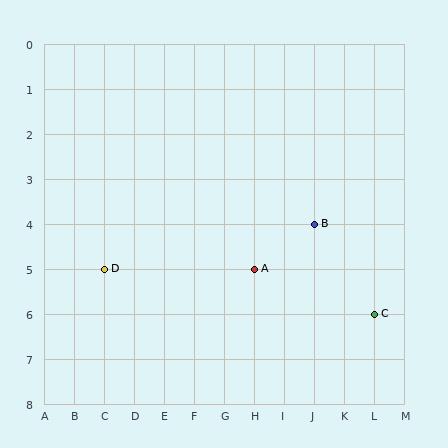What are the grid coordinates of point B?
Point B is at grid coordinates (J, 4).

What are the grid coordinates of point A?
Point A is at grid coordinates (H, 5).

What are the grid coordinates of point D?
Point D is at grid coordinates (C, 5).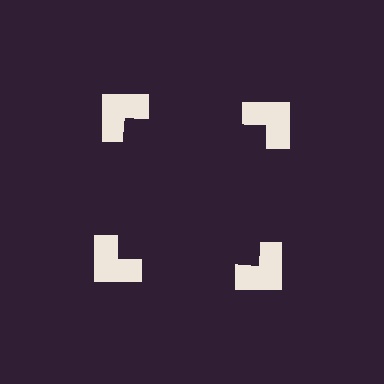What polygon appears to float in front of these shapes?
An illusory square — its edges are inferred from the aligned wedge cuts in the notched squares, not physically drawn.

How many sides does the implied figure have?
4 sides.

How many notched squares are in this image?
There are 4 — one at each vertex of the illusory square.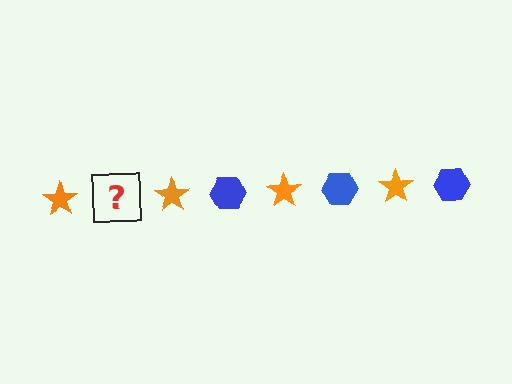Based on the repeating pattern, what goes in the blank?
The blank should be a blue hexagon.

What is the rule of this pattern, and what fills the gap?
The rule is that the pattern alternates between orange star and blue hexagon. The gap should be filled with a blue hexagon.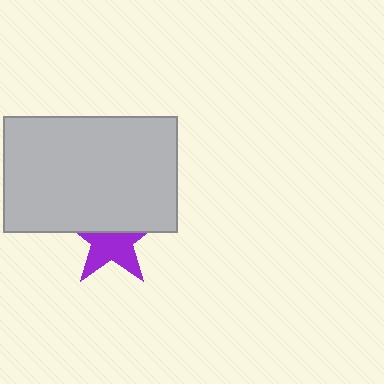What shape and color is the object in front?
The object in front is a light gray rectangle.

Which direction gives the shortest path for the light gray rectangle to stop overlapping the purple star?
Moving up gives the shortest separation.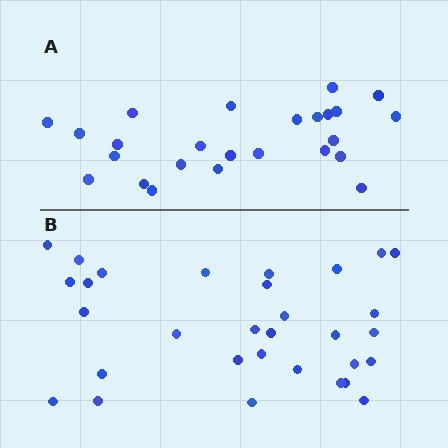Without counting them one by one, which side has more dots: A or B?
Region B (the bottom region) has more dots.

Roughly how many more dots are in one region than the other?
Region B has about 6 more dots than region A.